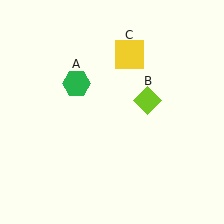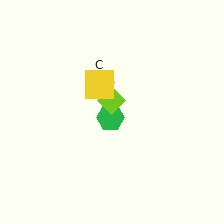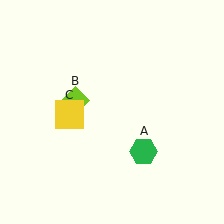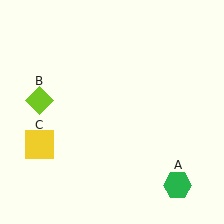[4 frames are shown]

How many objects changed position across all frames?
3 objects changed position: green hexagon (object A), lime diamond (object B), yellow square (object C).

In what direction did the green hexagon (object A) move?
The green hexagon (object A) moved down and to the right.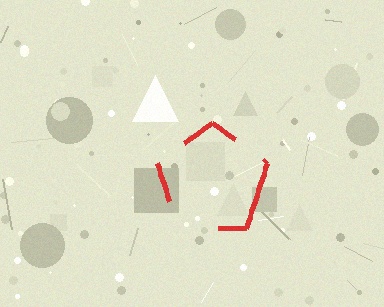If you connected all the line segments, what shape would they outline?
They would outline a pentagon.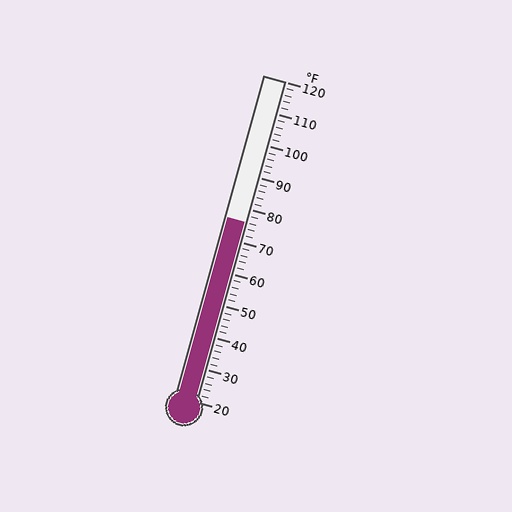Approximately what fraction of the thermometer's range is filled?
The thermometer is filled to approximately 55% of its range.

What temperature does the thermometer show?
The thermometer shows approximately 76°F.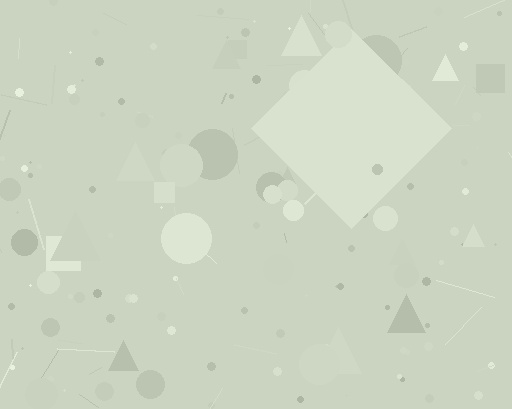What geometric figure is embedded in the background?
A diamond is embedded in the background.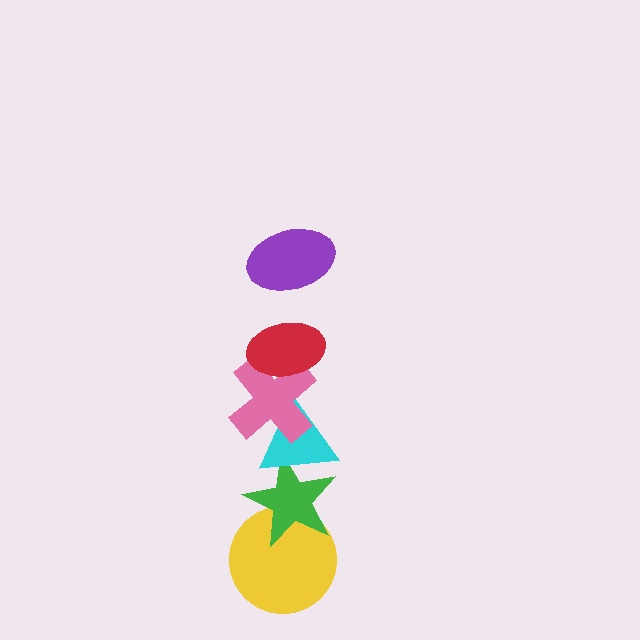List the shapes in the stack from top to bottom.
From top to bottom: the purple ellipse, the red ellipse, the pink cross, the cyan triangle, the green star, the yellow circle.